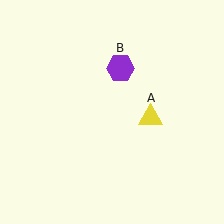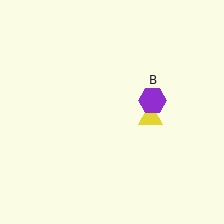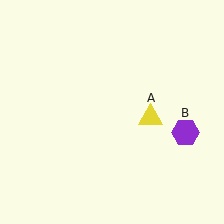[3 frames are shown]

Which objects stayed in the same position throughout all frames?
Yellow triangle (object A) remained stationary.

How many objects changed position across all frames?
1 object changed position: purple hexagon (object B).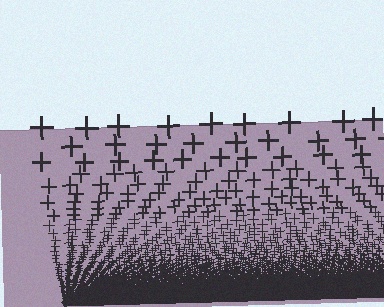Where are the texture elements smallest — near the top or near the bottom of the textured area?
Near the bottom.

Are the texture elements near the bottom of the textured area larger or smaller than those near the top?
Smaller. The gradient is inverted — elements near the bottom are smaller and denser.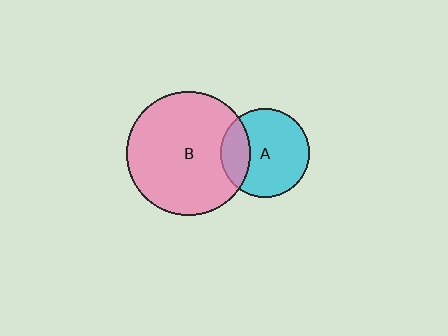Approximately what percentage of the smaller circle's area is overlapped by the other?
Approximately 25%.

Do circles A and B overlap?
Yes.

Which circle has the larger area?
Circle B (pink).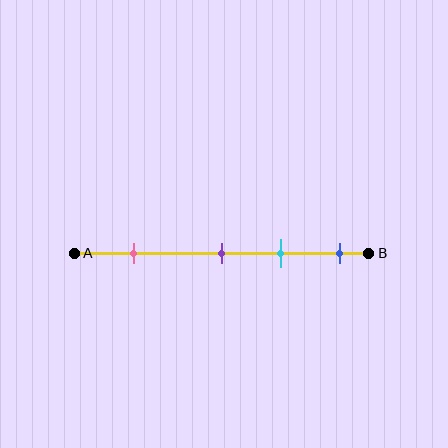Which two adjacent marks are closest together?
The purple and cyan marks are the closest adjacent pair.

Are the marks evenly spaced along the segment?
No, the marks are not evenly spaced.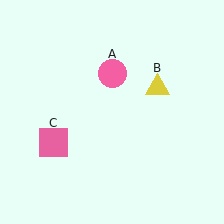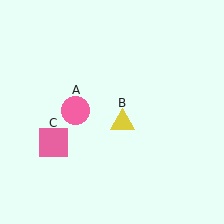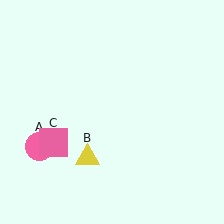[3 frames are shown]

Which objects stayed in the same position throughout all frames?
Pink square (object C) remained stationary.